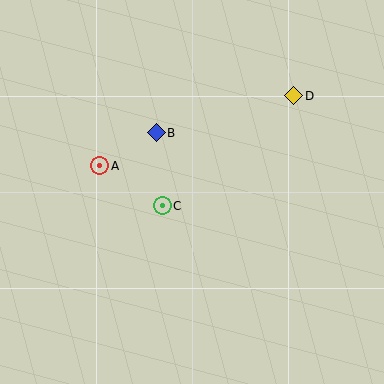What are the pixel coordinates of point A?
Point A is at (100, 166).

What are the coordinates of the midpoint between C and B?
The midpoint between C and B is at (159, 169).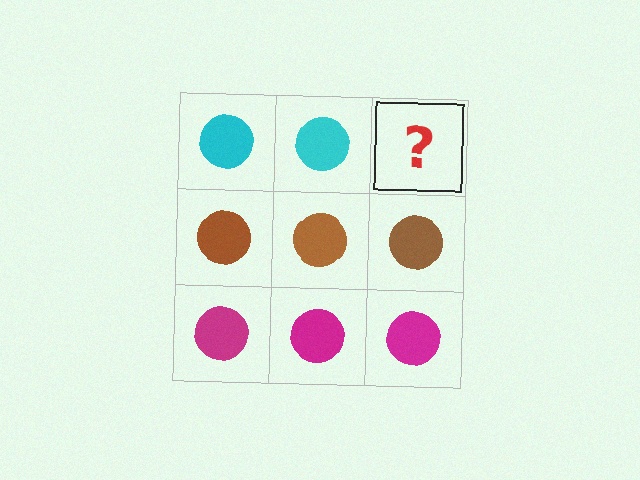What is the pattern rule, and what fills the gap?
The rule is that each row has a consistent color. The gap should be filled with a cyan circle.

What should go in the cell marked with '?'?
The missing cell should contain a cyan circle.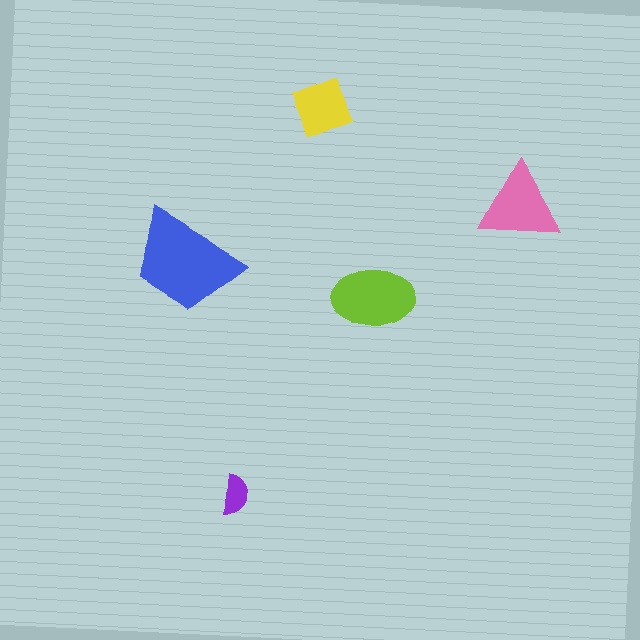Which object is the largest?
The blue trapezoid.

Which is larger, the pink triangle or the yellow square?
The pink triangle.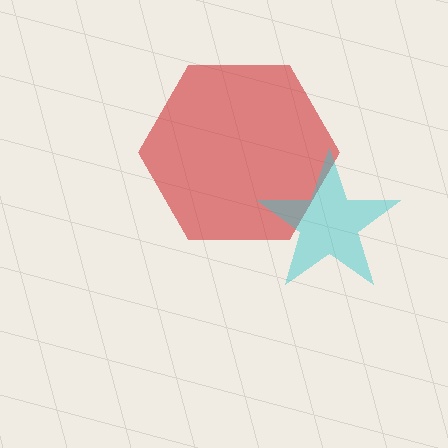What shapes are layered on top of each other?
The layered shapes are: a red hexagon, a cyan star.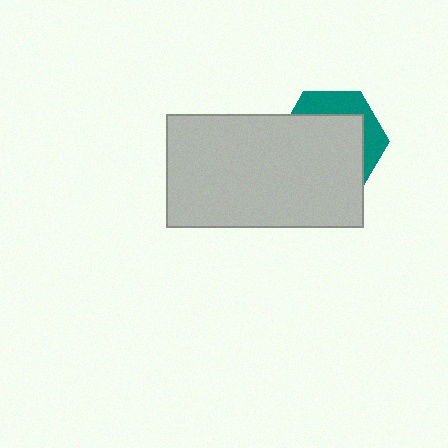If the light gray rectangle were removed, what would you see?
You would see the complete teal hexagon.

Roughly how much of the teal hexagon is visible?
A small part of it is visible (roughly 31%).